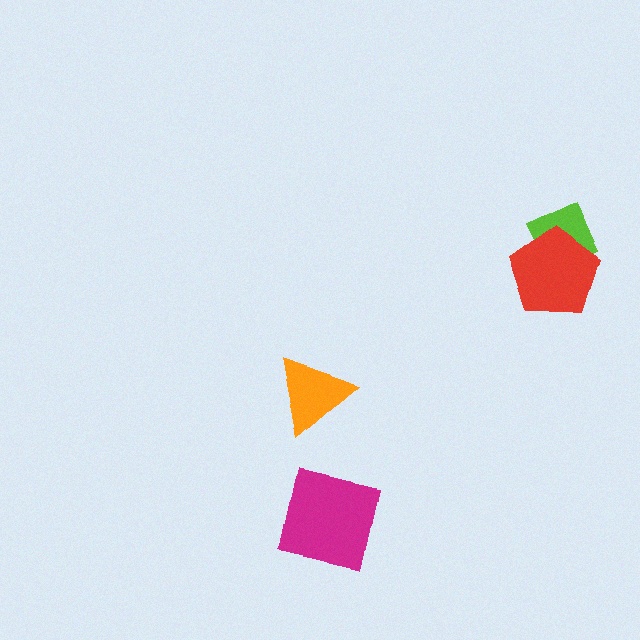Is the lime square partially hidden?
Yes, it is partially covered by another shape.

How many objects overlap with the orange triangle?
0 objects overlap with the orange triangle.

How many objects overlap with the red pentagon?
1 object overlaps with the red pentagon.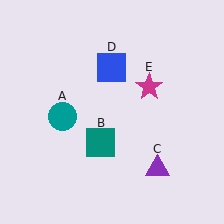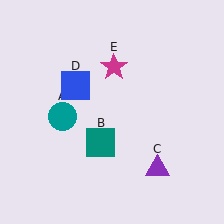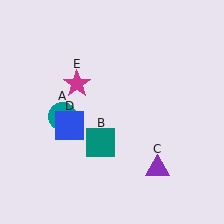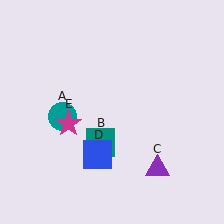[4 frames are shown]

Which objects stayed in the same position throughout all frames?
Teal circle (object A) and teal square (object B) and purple triangle (object C) remained stationary.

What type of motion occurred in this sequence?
The blue square (object D), magenta star (object E) rotated counterclockwise around the center of the scene.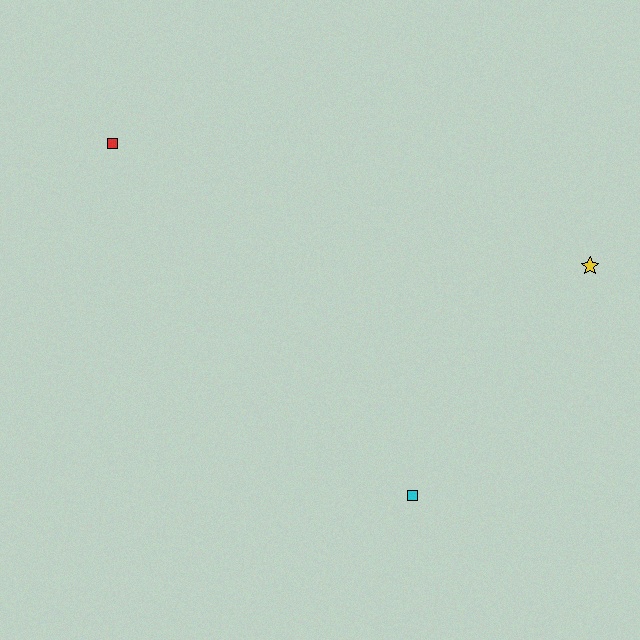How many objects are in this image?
There are 3 objects.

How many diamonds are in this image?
There are no diamonds.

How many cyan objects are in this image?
There is 1 cyan object.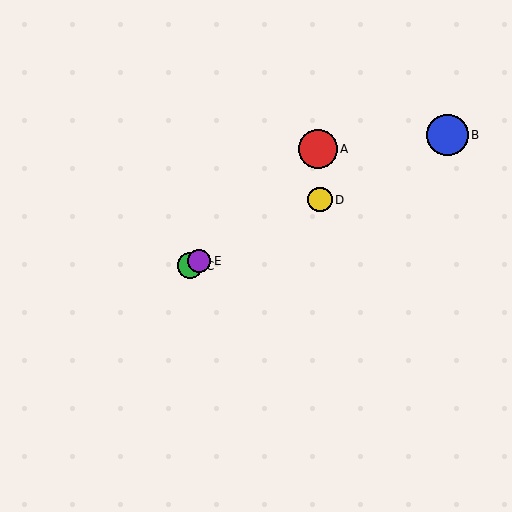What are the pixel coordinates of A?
Object A is at (318, 149).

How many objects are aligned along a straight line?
4 objects (B, C, D, E) are aligned along a straight line.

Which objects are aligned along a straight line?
Objects B, C, D, E are aligned along a straight line.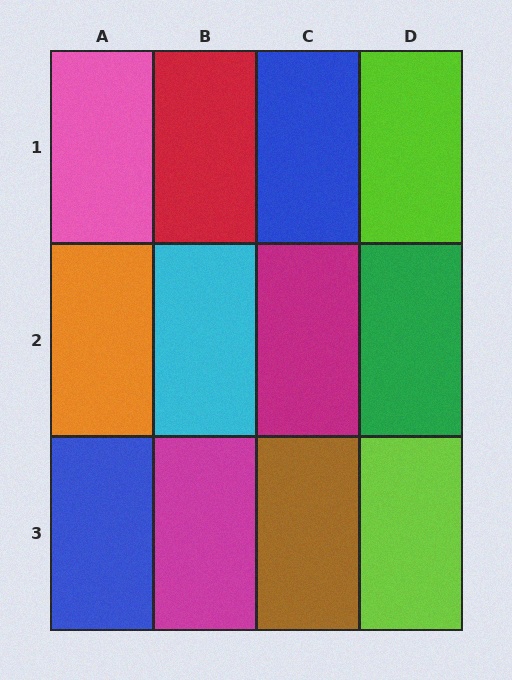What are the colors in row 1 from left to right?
Pink, red, blue, lime.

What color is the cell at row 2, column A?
Orange.